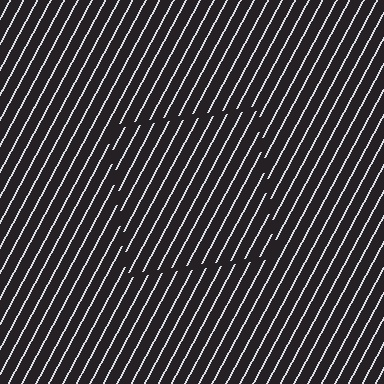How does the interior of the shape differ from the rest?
The interior of the shape contains the same grating, shifted by half a period — the contour is defined by the phase discontinuity where line-ends from the inner and outer gratings abut.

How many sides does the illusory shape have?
4 sides — the line-ends trace a square.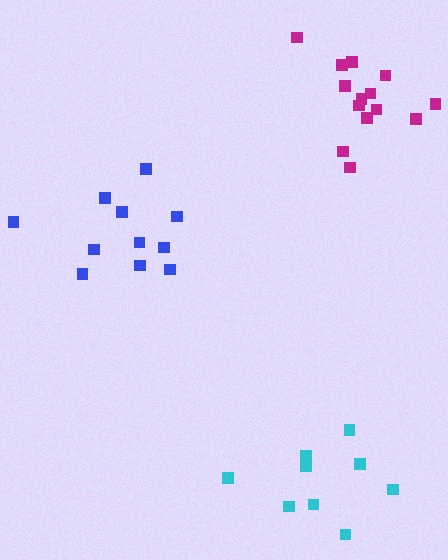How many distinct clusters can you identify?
There are 3 distinct clusters.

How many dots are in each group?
Group 1: 9 dots, Group 2: 14 dots, Group 3: 11 dots (34 total).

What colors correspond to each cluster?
The clusters are colored: cyan, magenta, blue.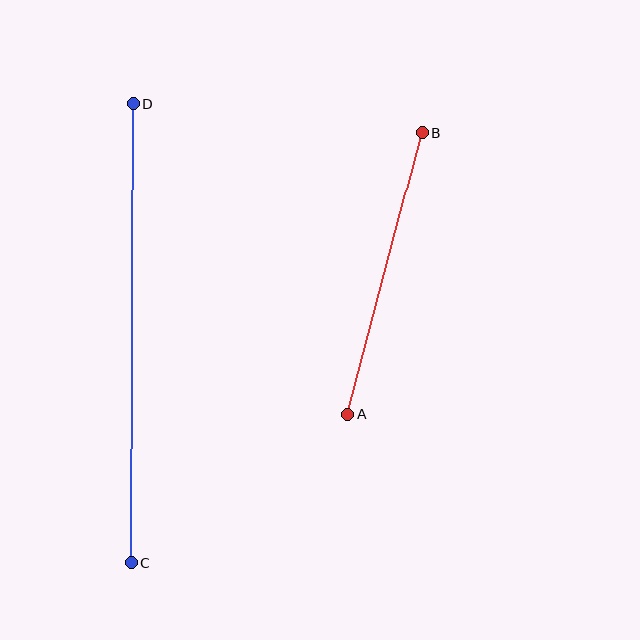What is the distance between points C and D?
The distance is approximately 459 pixels.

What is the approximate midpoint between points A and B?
The midpoint is at approximately (385, 274) pixels.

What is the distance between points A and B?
The distance is approximately 291 pixels.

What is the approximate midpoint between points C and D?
The midpoint is at approximately (132, 333) pixels.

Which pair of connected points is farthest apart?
Points C and D are farthest apart.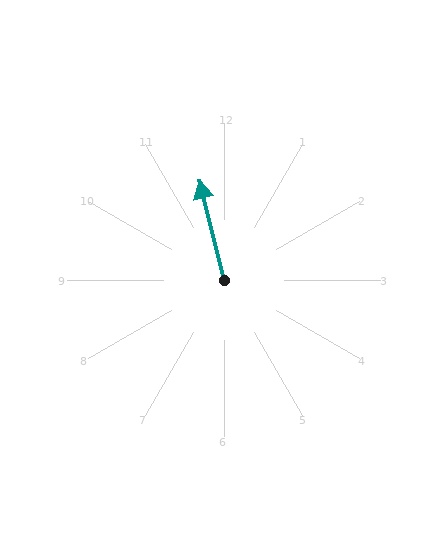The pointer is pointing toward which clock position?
Roughly 12 o'clock.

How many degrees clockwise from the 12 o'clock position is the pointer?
Approximately 346 degrees.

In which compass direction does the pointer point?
North.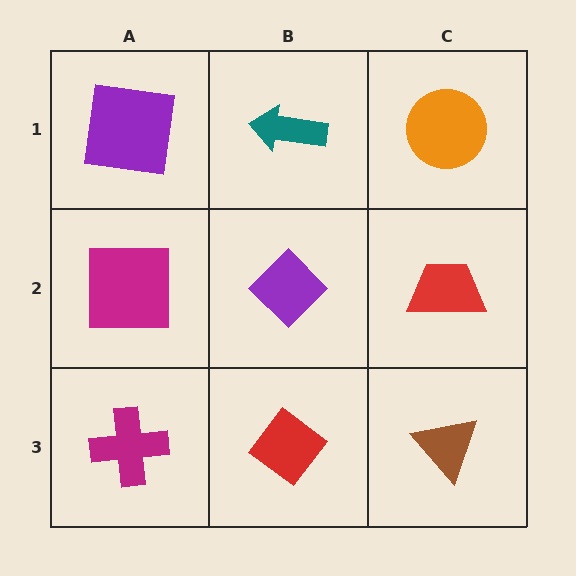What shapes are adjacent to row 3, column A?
A magenta square (row 2, column A), a red diamond (row 3, column B).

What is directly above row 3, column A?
A magenta square.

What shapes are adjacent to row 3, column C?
A red trapezoid (row 2, column C), a red diamond (row 3, column B).